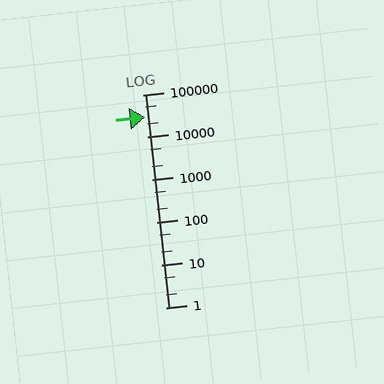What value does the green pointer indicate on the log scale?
The pointer indicates approximately 30000.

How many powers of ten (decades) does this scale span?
The scale spans 5 decades, from 1 to 100000.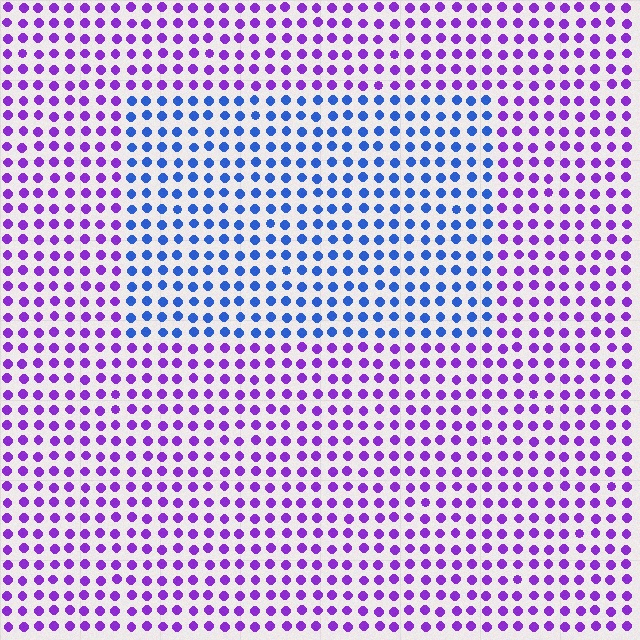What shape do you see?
I see a rectangle.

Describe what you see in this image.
The image is filled with small purple elements in a uniform arrangement. A rectangle-shaped region is visible where the elements are tinted to a slightly different hue, forming a subtle color boundary.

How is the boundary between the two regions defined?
The boundary is defined purely by a slight shift in hue (about 54 degrees). Spacing, size, and orientation are identical on both sides.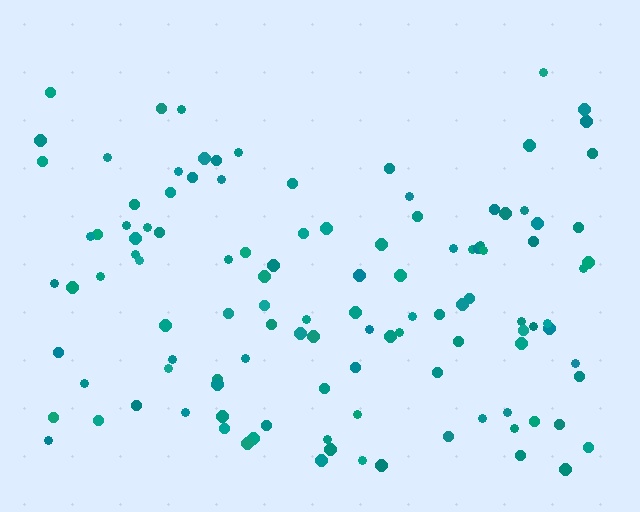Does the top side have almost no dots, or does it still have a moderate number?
Still a moderate number, just noticeably fewer than the bottom.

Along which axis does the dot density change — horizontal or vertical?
Vertical.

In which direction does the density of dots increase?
From top to bottom, with the bottom side densest.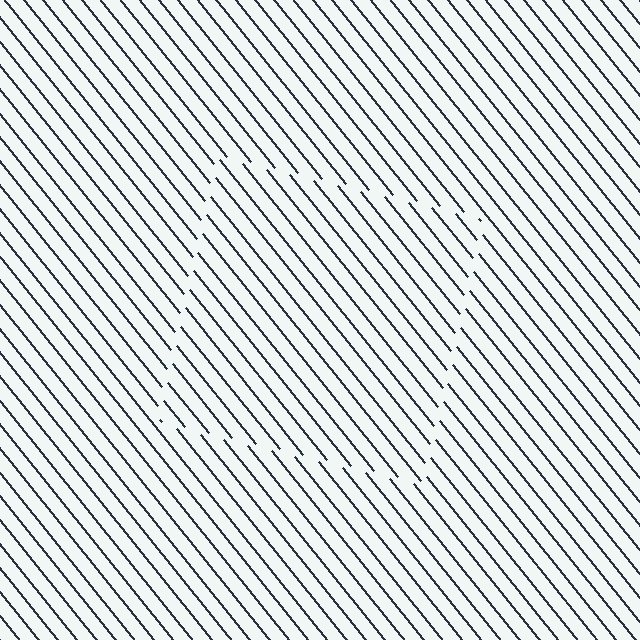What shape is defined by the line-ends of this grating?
An illusory square. The interior of the shape contains the same grating, shifted by half a period — the contour is defined by the phase discontinuity where line-ends from the inner and outer gratings abut.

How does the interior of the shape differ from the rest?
The interior of the shape contains the same grating, shifted by half a period — the contour is defined by the phase discontinuity where line-ends from the inner and outer gratings abut.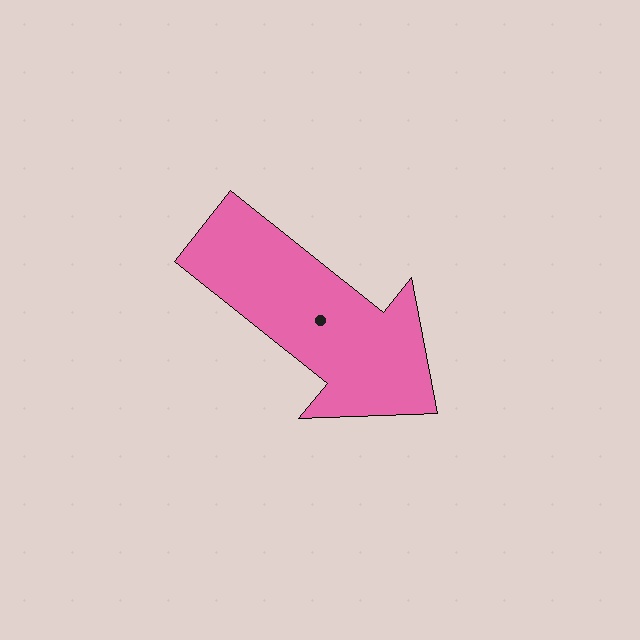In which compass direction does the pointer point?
Southeast.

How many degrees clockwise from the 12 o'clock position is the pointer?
Approximately 129 degrees.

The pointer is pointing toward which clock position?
Roughly 4 o'clock.